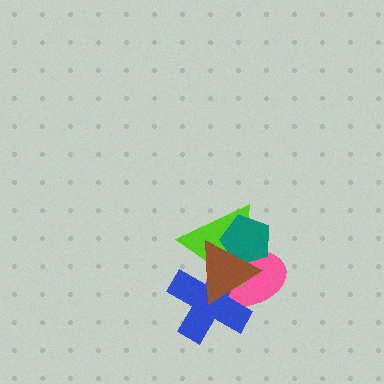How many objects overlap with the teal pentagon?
3 objects overlap with the teal pentagon.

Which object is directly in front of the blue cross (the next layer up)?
The lime triangle is directly in front of the blue cross.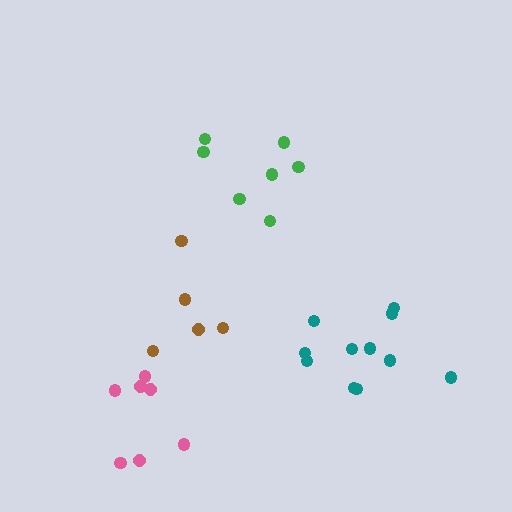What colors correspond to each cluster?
The clusters are colored: pink, green, brown, teal.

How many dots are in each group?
Group 1: 7 dots, Group 2: 7 dots, Group 3: 5 dots, Group 4: 11 dots (30 total).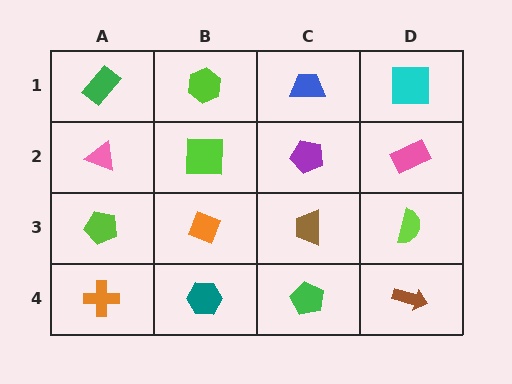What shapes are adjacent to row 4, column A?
A lime pentagon (row 3, column A), a teal hexagon (row 4, column B).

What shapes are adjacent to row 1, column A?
A pink triangle (row 2, column A), a lime hexagon (row 1, column B).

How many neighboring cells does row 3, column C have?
4.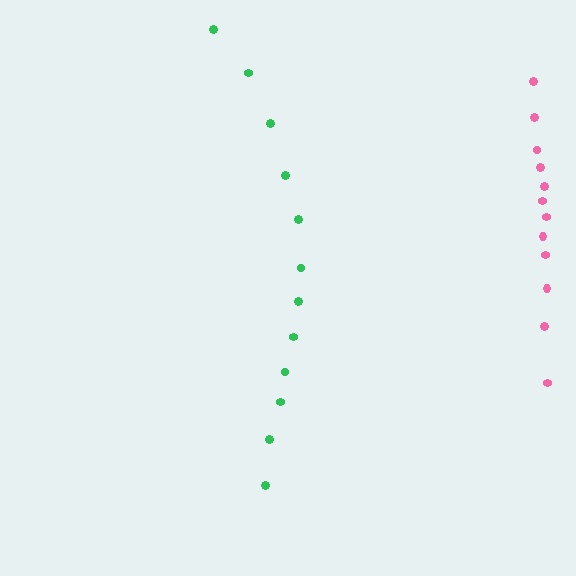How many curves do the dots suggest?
There are 2 distinct paths.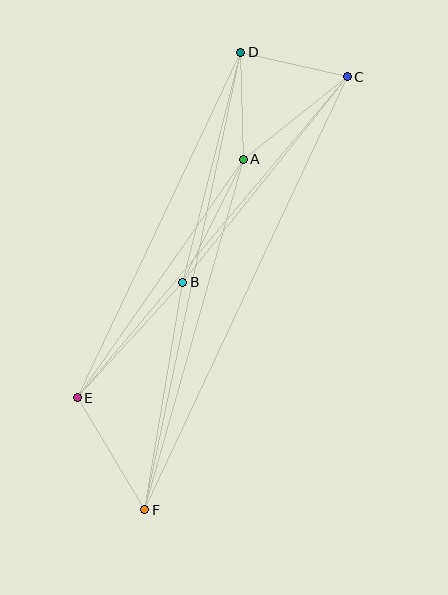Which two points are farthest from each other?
Points C and F are farthest from each other.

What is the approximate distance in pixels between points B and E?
The distance between B and E is approximately 157 pixels.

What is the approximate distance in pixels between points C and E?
The distance between C and E is approximately 420 pixels.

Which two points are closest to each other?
Points A and D are closest to each other.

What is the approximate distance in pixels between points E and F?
The distance between E and F is approximately 131 pixels.